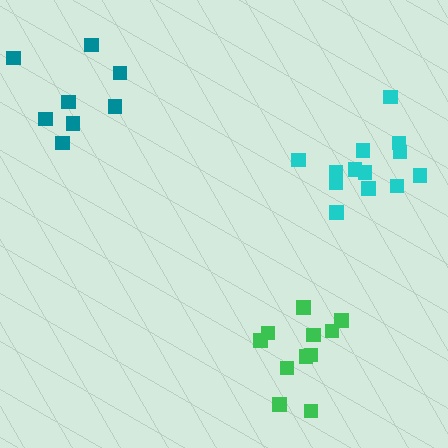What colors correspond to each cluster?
The clusters are colored: green, cyan, teal.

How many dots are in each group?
Group 1: 11 dots, Group 2: 13 dots, Group 3: 8 dots (32 total).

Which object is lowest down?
The green cluster is bottommost.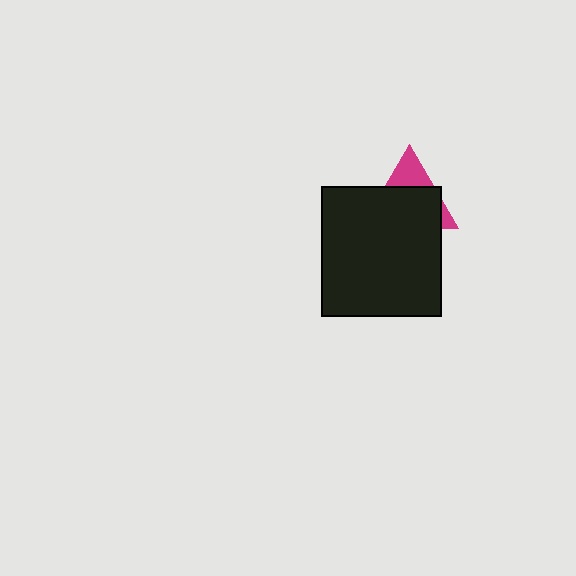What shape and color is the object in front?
The object in front is a black rectangle.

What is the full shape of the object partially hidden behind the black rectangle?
The partially hidden object is a magenta triangle.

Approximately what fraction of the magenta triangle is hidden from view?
Roughly 70% of the magenta triangle is hidden behind the black rectangle.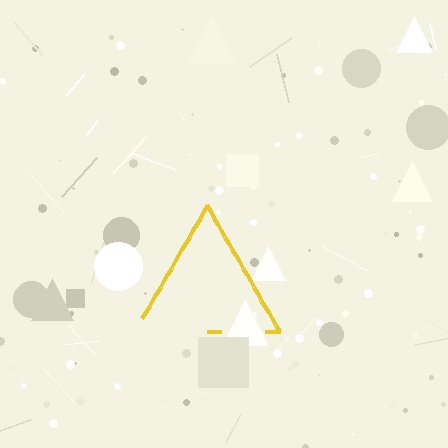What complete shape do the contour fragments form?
The contour fragments form a triangle.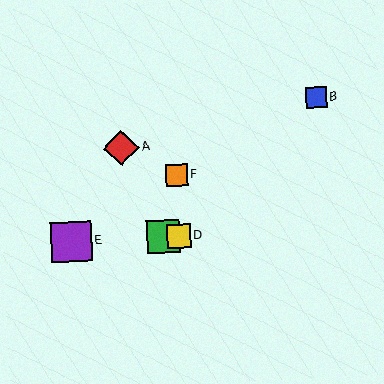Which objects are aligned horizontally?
Objects C, D, E are aligned horizontally.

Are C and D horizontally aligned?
Yes, both are at y≈237.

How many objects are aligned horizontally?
3 objects (C, D, E) are aligned horizontally.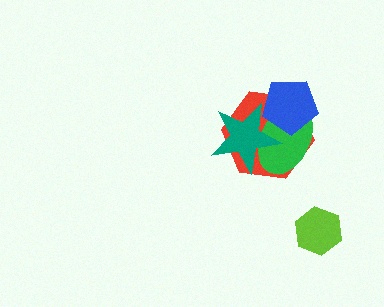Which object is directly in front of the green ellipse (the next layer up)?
The teal star is directly in front of the green ellipse.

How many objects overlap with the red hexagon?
3 objects overlap with the red hexagon.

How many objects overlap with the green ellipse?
3 objects overlap with the green ellipse.